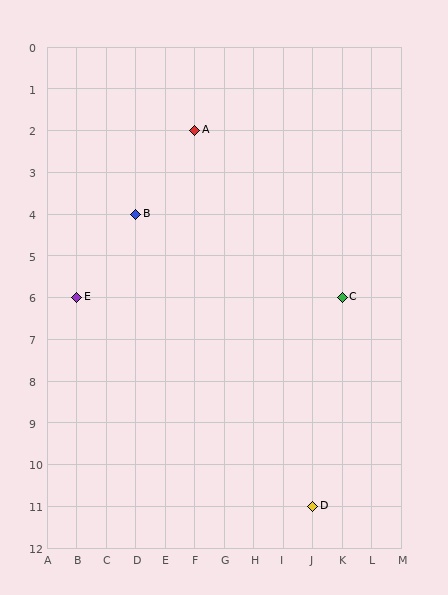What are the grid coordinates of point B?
Point B is at grid coordinates (D, 4).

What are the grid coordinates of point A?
Point A is at grid coordinates (F, 2).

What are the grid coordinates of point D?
Point D is at grid coordinates (J, 11).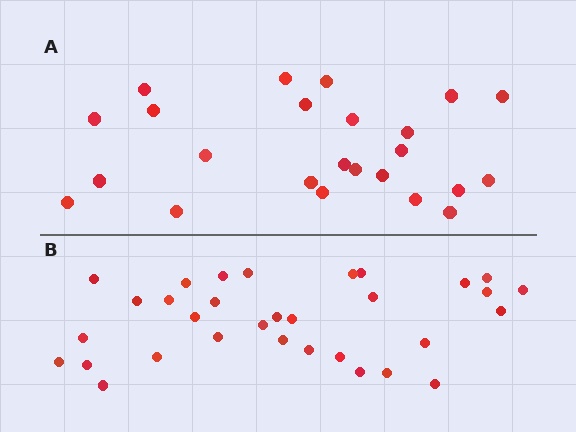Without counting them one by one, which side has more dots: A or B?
Region B (the bottom region) has more dots.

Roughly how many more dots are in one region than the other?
Region B has roughly 8 or so more dots than region A.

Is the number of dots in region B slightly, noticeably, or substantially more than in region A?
Region B has noticeably more, but not dramatically so. The ratio is roughly 1.3 to 1.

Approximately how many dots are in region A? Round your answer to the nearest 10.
About 20 dots. (The exact count is 24, which rounds to 20.)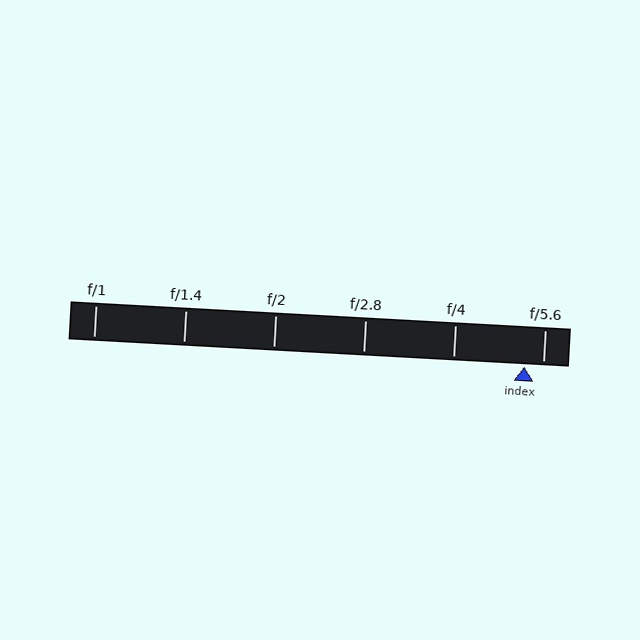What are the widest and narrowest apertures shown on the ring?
The widest aperture shown is f/1 and the narrowest is f/5.6.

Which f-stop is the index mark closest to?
The index mark is closest to f/5.6.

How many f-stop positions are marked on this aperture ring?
There are 6 f-stop positions marked.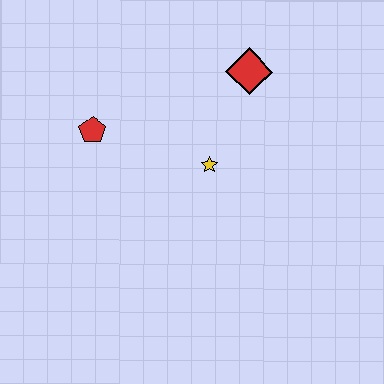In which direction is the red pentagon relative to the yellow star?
The red pentagon is to the left of the yellow star.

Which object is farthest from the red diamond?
The red pentagon is farthest from the red diamond.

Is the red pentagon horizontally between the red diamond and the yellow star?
No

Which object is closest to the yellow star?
The red diamond is closest to the yellow star.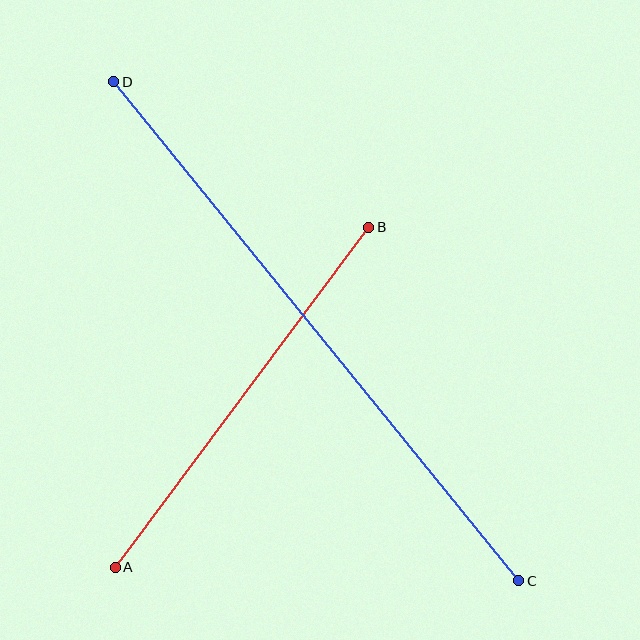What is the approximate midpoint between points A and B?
The midpoint is at approximately (242, 397) pixels.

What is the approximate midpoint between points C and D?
The midpoint is at approximately (316, 331) pixels.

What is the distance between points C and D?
The distance is approximately 643 pixels.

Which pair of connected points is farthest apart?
Points C and D are farthest apart.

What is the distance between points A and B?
The distance is approximately 424 pixels.